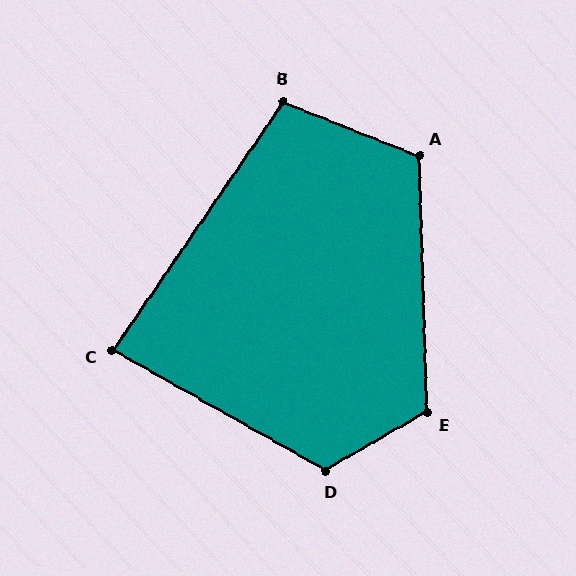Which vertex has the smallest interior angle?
C, at approximately 85 degrees.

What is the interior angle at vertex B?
Approximately 103 degrees (obtuse).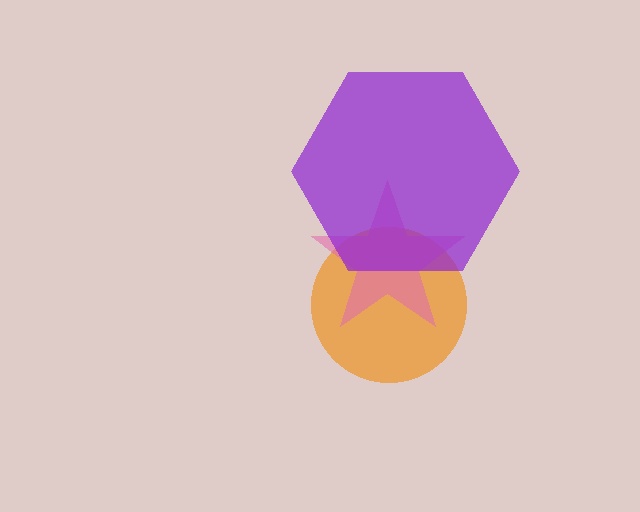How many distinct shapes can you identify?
There are 3 distinct shapes: an orange circle, a pink star, a purple hexagon.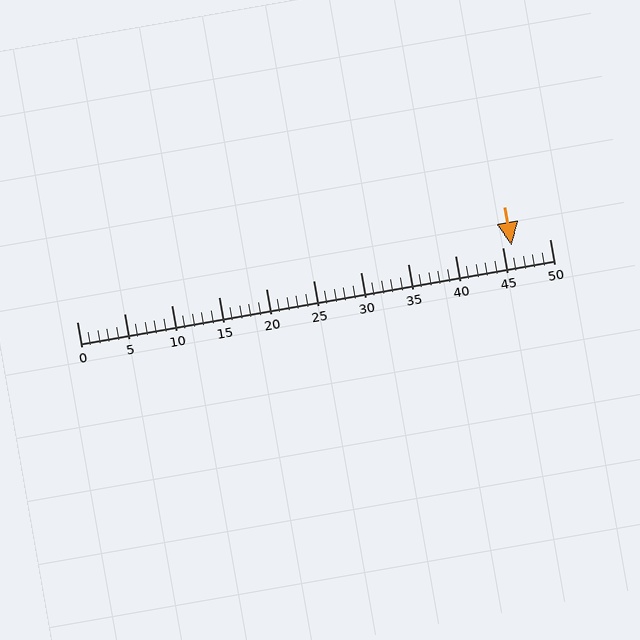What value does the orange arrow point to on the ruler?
The orange arrow points to approximately 46.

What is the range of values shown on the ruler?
The ruler shows values from 0 to 50.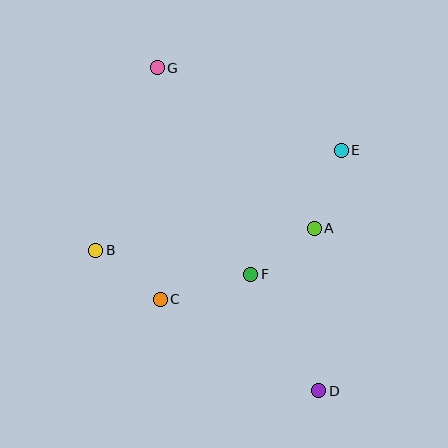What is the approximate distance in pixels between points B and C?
The distance between B and C is approximately 81 pixels.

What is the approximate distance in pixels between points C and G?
The distance between C and G is approximately 232 pixels.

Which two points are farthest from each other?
Points D and G are farthest from each other.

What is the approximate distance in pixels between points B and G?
The distance between B and G is approximately 193 pixels.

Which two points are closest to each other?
Points A and F are closest to each other.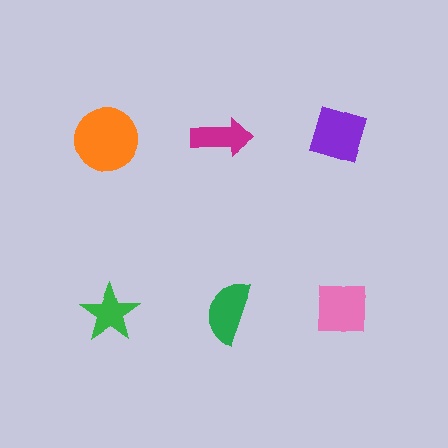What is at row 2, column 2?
A green semicircle.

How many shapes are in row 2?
3 shapes.